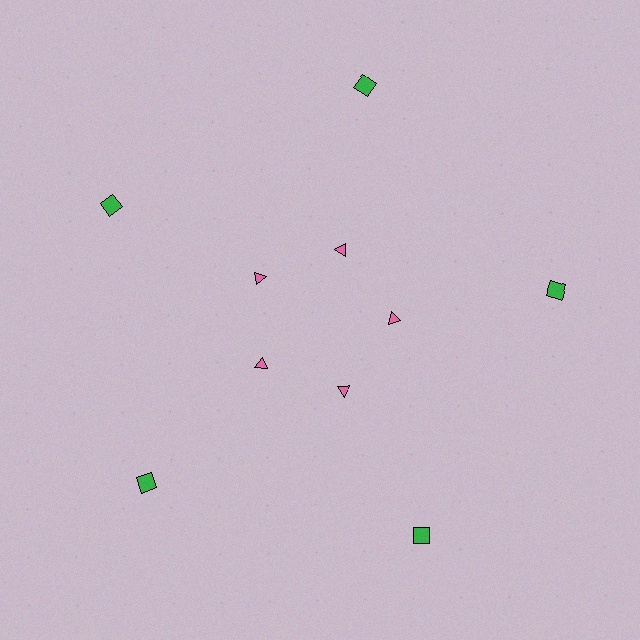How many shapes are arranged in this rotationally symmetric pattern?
There are 10 shapes, arranged in 5 groups of 2.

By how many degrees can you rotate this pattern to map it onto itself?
The pattern maps onto itself every 72 degrees of rotation.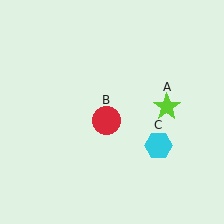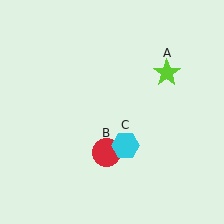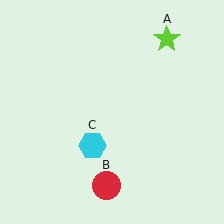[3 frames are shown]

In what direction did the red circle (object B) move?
The red circle (object B) moved down.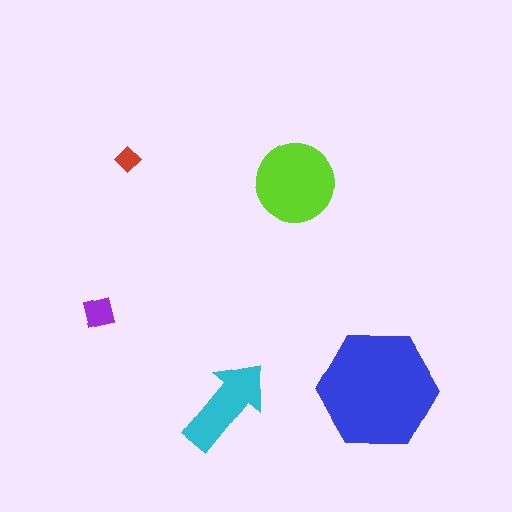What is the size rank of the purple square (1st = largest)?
4th.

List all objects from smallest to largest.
The red diamond, the purple square, the cyan arrow, the lime circle, the blue hexagon.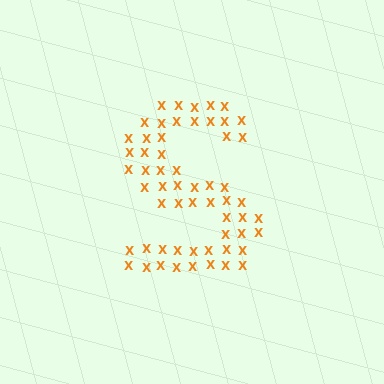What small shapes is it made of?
It is made of small letter X's.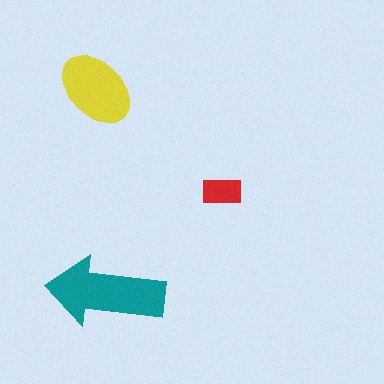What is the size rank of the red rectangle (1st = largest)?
3rd.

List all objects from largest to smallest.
The teal arrow, the yellow ellipse, the red rectangle.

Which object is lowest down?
The teal arrow is bottommost.